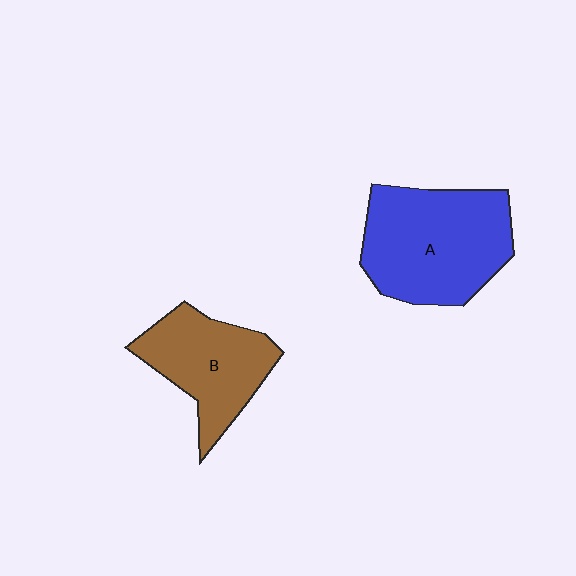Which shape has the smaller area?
Shape B (brown).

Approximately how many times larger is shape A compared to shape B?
Approximately 1.4 times.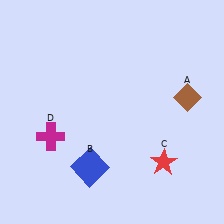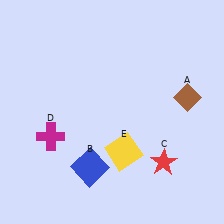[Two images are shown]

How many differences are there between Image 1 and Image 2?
There is 1 difference between the two images.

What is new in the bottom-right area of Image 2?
A yellow square (E) was added in the bottom-right area of Image 2.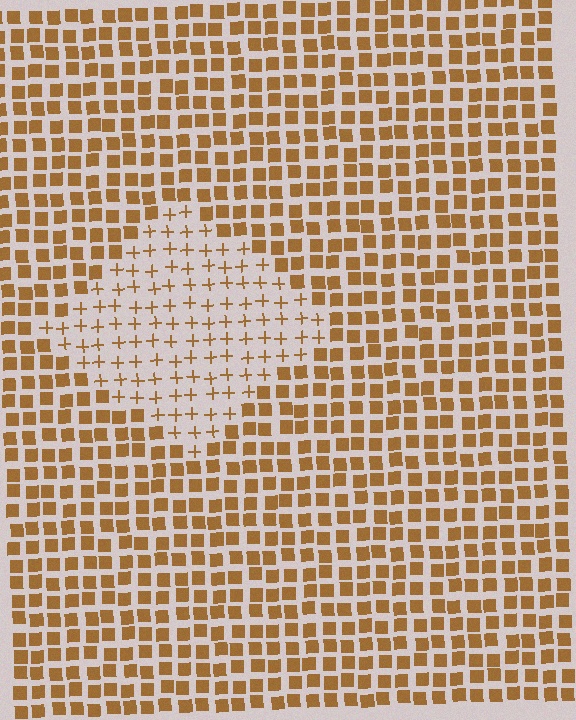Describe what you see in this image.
The image is filled with small brown elements arranged in a uniform grid. A diamond-shaped region contains plus signs, while the surrounding area contains squares. The boundary is defined purely by the change in element shape.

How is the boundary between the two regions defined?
The boundary is defined by a change in element shape: plus signs inside vs. squares outside. All elements share the same color and spacing.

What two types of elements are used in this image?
The image uses plus signs inside the diamond region and squares outside it.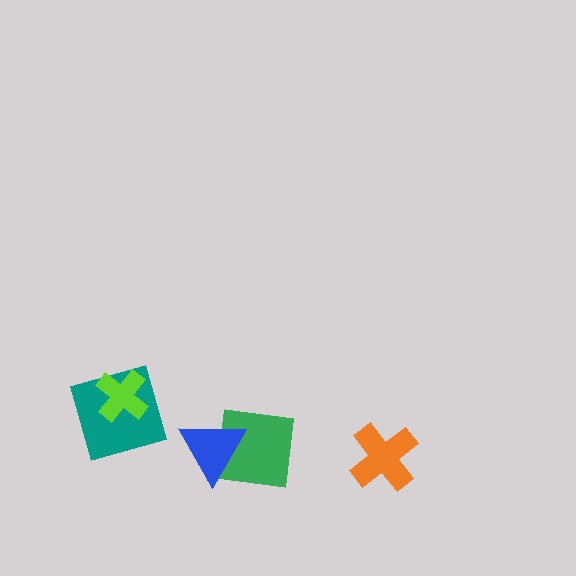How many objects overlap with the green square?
1 object overlaps with the green square.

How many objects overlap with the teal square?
1 object overlaps with the teal square.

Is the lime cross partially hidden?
No, no other shape covers it.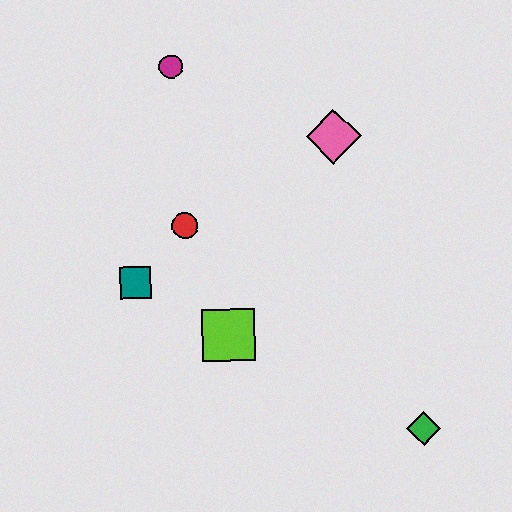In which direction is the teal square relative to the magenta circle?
The teal square is below the magenta circle.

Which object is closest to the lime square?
The teal square is closest to the lime square.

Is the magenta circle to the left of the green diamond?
Yes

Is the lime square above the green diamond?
Yes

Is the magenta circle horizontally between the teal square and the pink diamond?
Yes